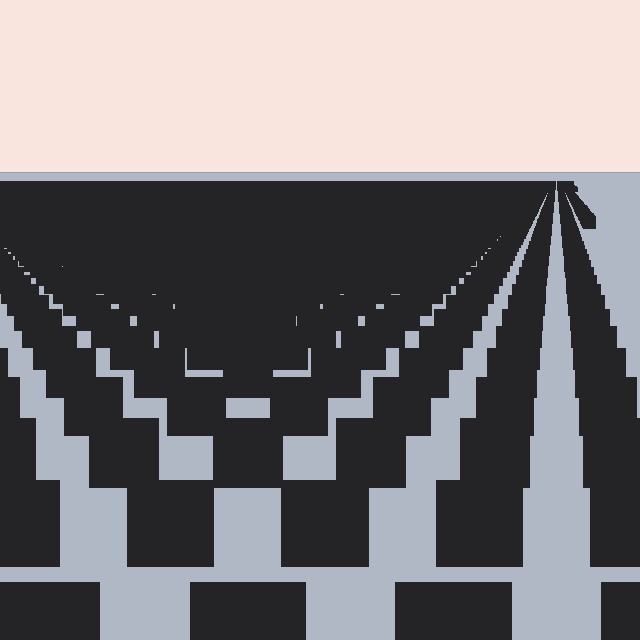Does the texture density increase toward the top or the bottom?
Density increases toward the top.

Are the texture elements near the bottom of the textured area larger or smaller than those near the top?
Larger. Near the bottom, elements are closer to the viewer and appear at a bigger on-screen size.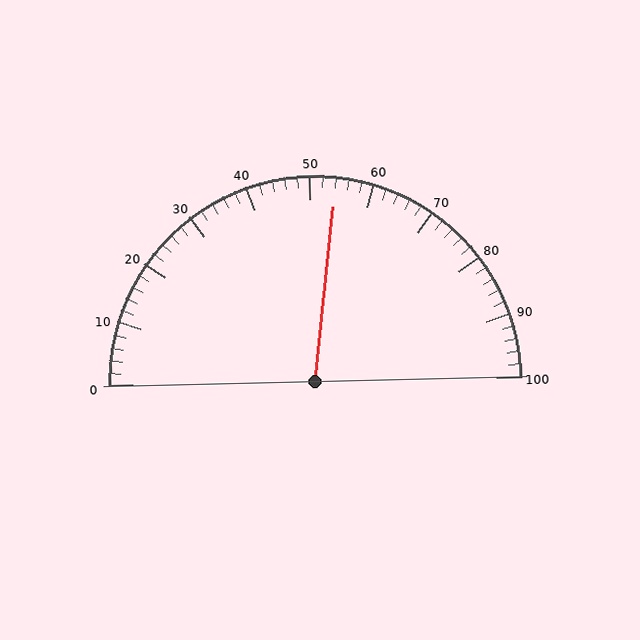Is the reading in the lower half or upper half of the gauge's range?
The reading is in the upper half of the range (0 to 100).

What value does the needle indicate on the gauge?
The needle indicates approximately 54.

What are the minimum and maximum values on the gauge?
The gauge ranges from 0 to 100.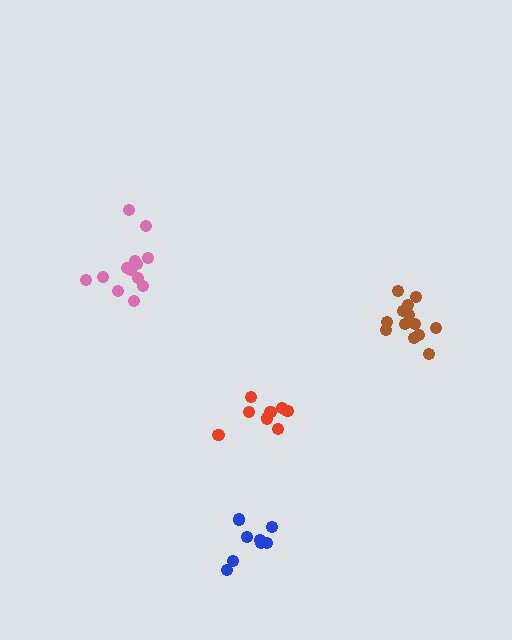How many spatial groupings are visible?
There are 4 spatial groupings.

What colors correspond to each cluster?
The clusters are colored: pink, red, blue, brown.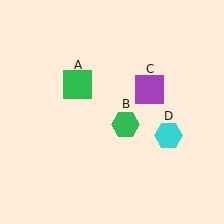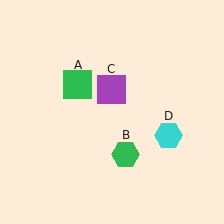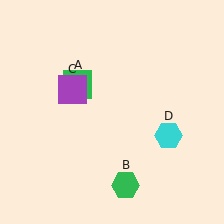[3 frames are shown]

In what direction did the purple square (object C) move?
The purple square (object C) moved left.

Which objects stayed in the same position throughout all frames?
Green square (object A) and cyan hexagon (object D) remained stationary.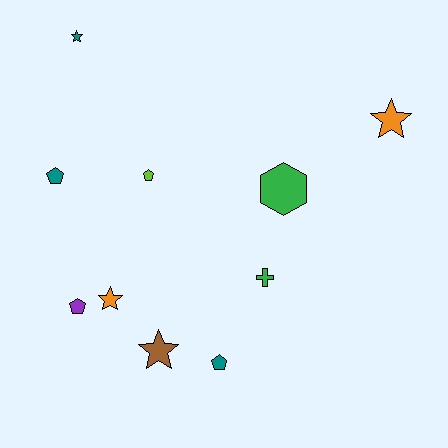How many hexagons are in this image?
There is 1 hexagon.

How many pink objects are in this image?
There are no pink objects.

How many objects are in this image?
There are 10 objects.